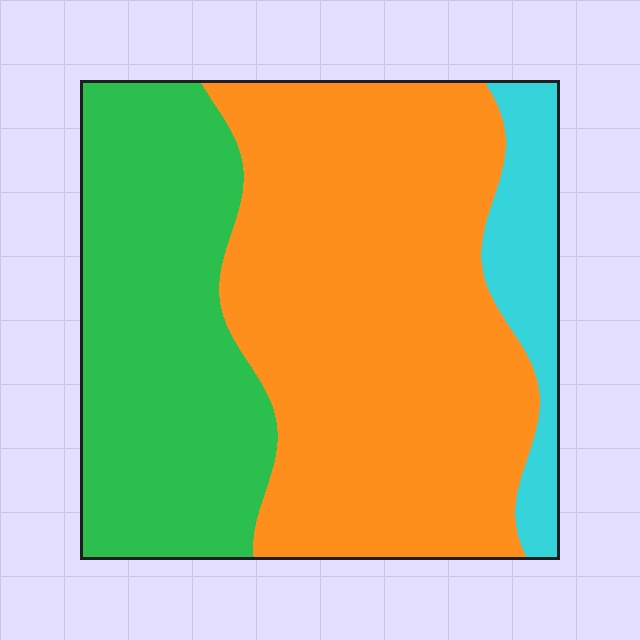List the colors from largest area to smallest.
From largest to smallest: orange, green, cyan.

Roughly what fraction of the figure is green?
Green takes up about one third (1/3) of the figure.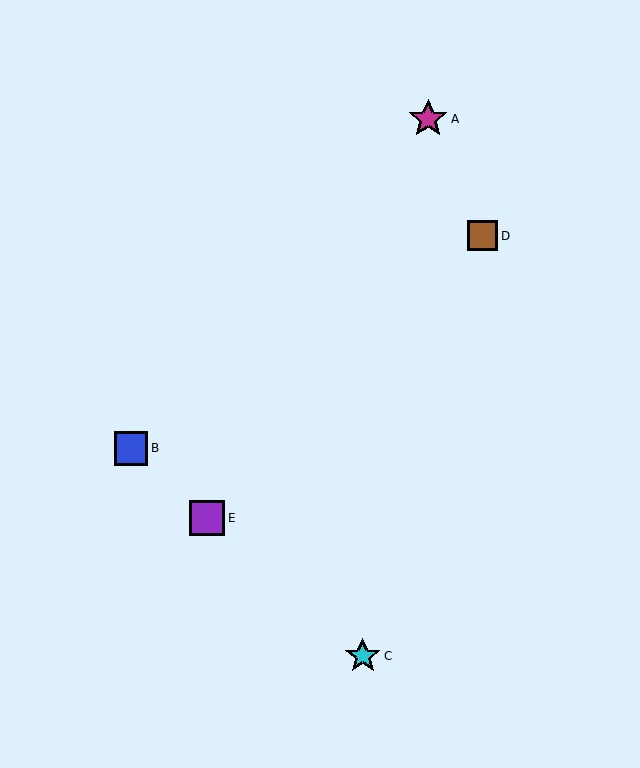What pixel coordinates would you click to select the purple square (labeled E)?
Click at (207, 518) to select the purple square E.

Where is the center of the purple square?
The center of the purple square is at (207, 518).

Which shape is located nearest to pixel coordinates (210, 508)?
The purple square (labeled E) at (207, 518) is nearest to that location.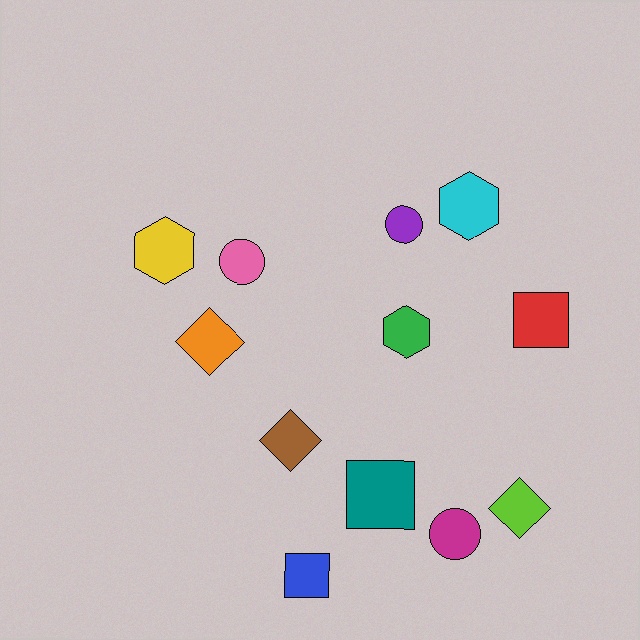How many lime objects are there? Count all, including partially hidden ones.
There is 1 lime object.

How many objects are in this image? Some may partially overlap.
There are 12 objects.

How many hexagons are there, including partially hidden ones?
There are 3 hexagons.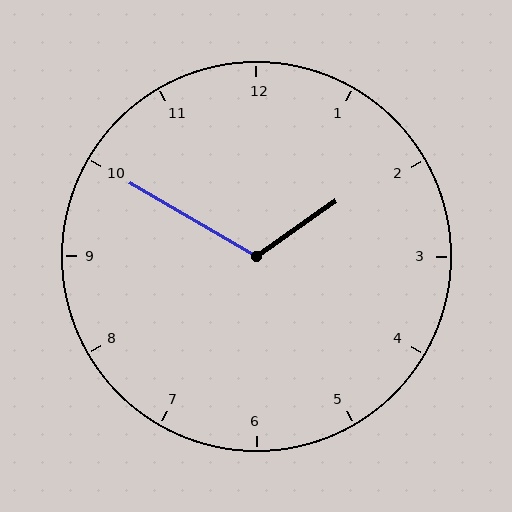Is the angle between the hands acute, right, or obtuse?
It is obtuse.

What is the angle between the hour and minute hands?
Approximately 115 degrees.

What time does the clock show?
1:50.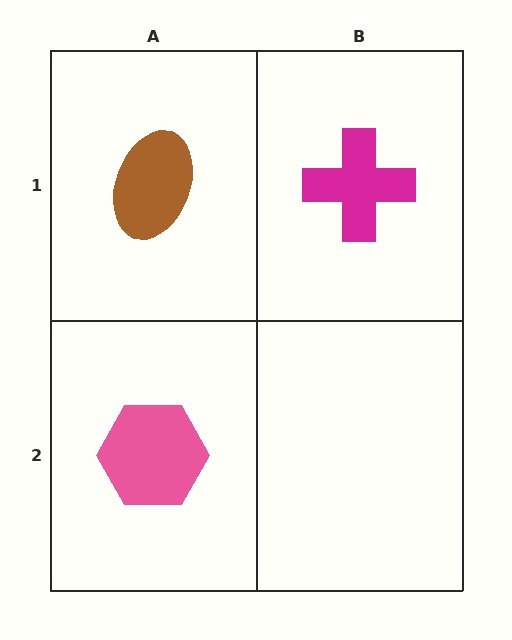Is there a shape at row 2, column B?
No, that cell is empty.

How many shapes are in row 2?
1 shape.